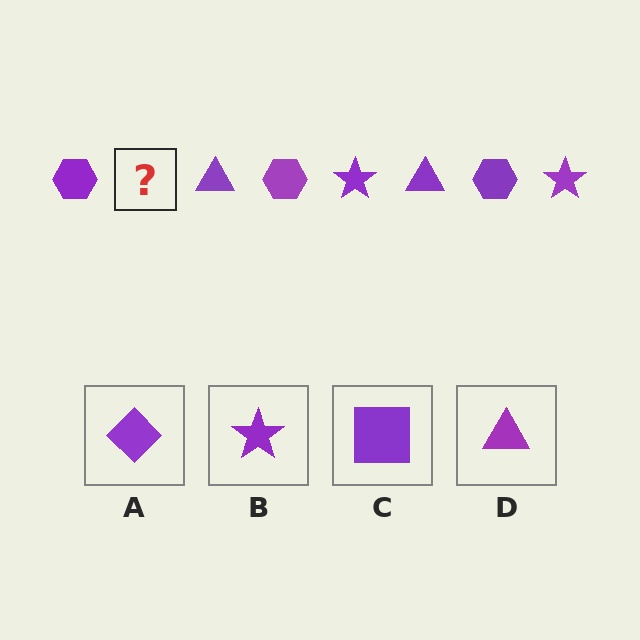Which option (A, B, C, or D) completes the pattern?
B.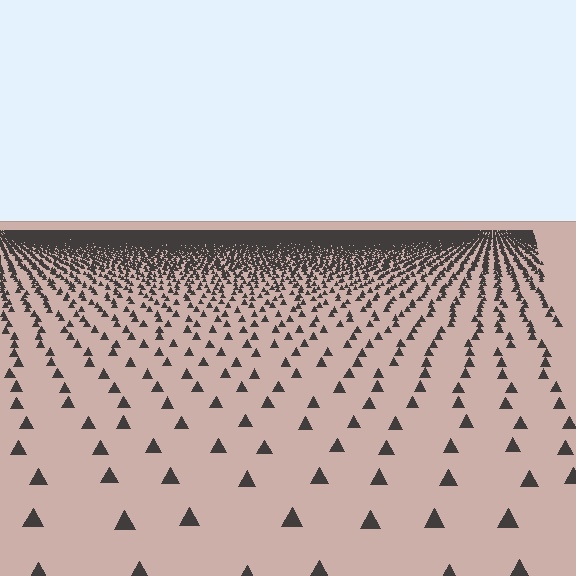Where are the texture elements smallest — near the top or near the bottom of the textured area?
Near the top.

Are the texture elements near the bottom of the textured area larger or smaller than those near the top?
Larger. Near the bottom, elements are closer to the viewer and appear at a bigger on-screen size.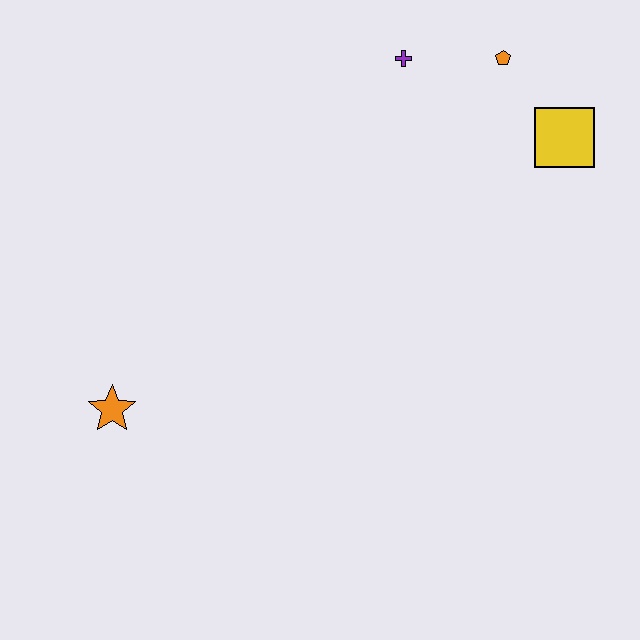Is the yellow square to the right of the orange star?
Yes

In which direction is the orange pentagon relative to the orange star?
The orange pentagon is to the right of the orange star.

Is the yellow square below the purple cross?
Yes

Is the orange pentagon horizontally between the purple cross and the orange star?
No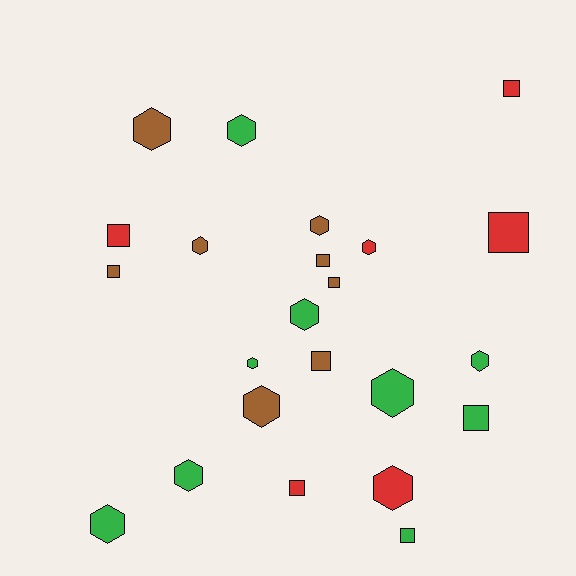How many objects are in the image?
There are 23 objects.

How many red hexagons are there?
There are 2 red hexagons.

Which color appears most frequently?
Green, with 9 objects.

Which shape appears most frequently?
Hexagon, with 13 objects.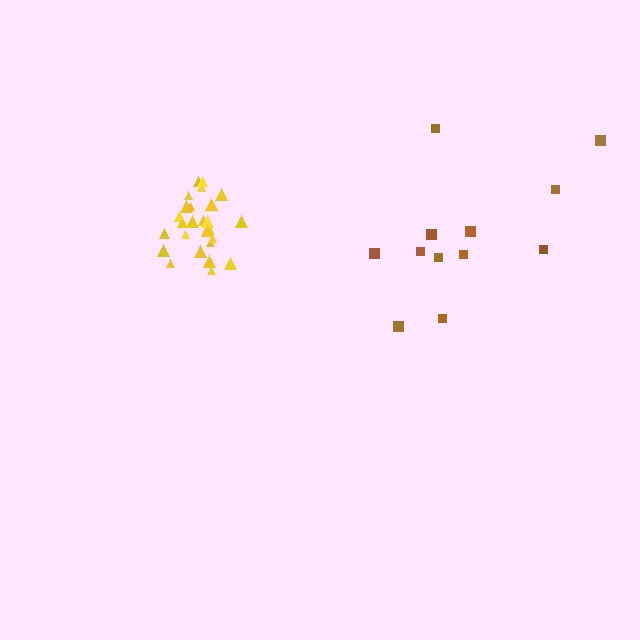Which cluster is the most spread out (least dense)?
Brown.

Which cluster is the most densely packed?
Yellow.